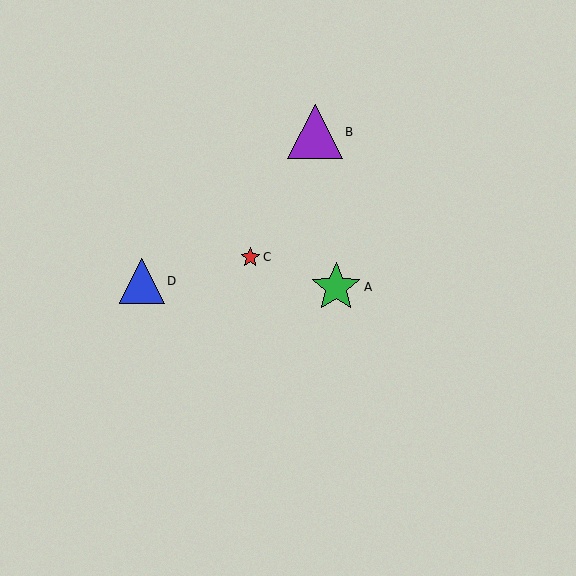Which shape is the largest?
The purple triangle (labeled B) is the largest.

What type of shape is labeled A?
Shape A is a green star.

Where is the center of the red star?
The center of the red star is at (250, 257).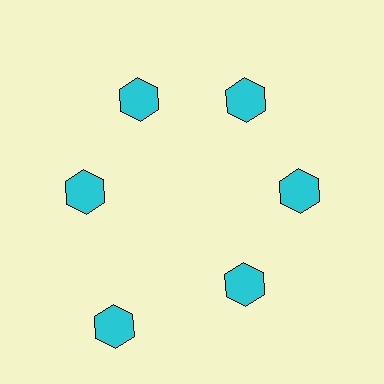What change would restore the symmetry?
The symmetry would be restored by moving it inward, back onto the ring so that all 6 hexagons sit at equal angles and equal distance from the center.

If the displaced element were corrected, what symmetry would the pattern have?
It would have 6-fold rotational symmetry — the pattern would map onto itself every 60 degrees.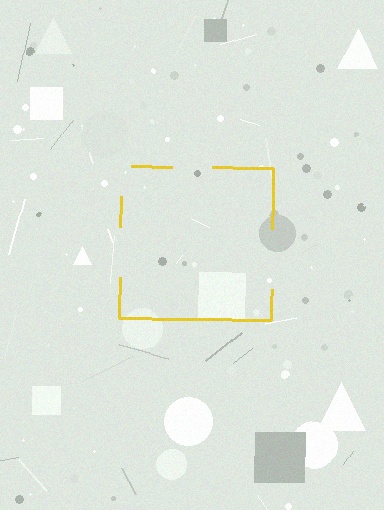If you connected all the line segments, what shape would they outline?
They would outline a square.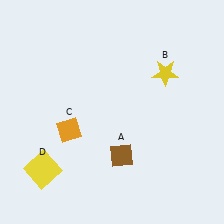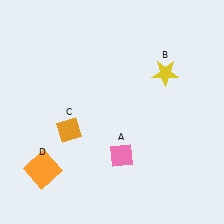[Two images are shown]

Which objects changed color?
A changed from brown to pink. D changed from yellow to orange.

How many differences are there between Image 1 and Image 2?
There are 2 differences between the two images.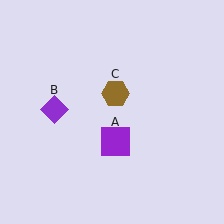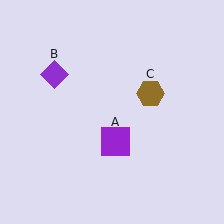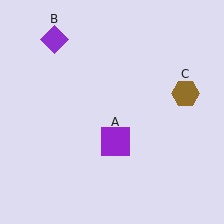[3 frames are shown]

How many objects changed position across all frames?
2 objects changed position: purple diamond (object B), brown hexagon (object C).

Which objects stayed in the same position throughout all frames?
Purple square (object A) remained stationary.